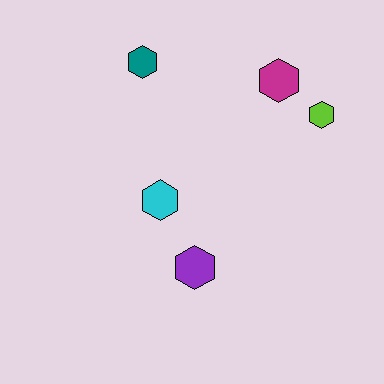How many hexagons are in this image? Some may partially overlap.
There are 5 hexagons.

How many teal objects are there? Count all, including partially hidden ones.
There is 1 teal object.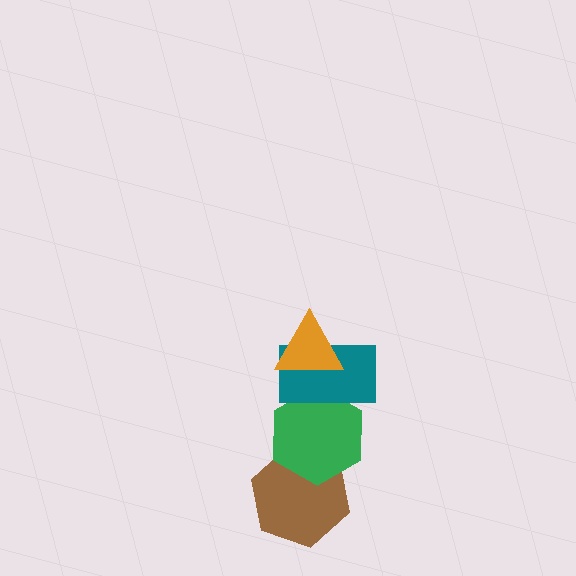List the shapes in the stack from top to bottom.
From top to bottom: the orange triangle, the teal rectangle, the green hexagon, the brown hexagon.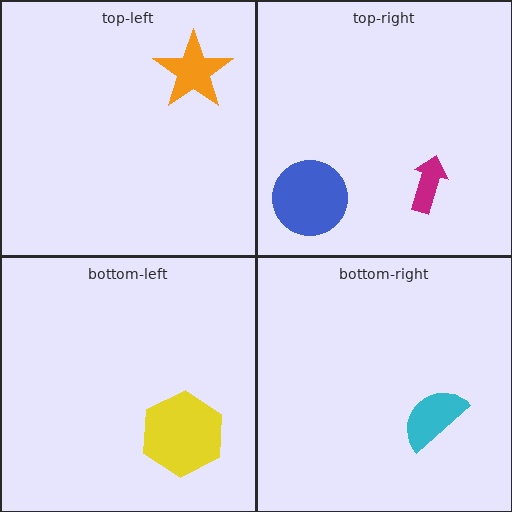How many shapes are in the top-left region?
1.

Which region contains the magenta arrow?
The top-right region.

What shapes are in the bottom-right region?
The cyan semicircle.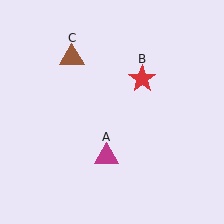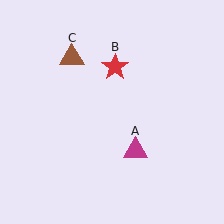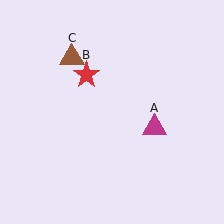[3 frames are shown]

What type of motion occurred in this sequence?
The magenta triangle (object A), red star (object B) rotated counterclockwise around the center of the scene.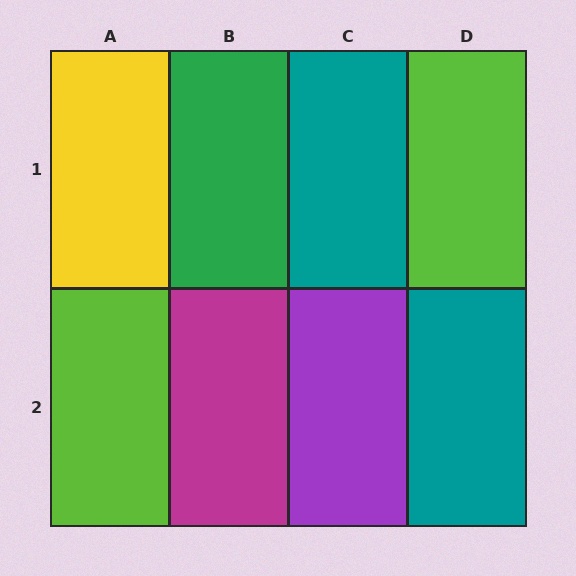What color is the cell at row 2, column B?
Magenta.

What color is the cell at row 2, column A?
Lime.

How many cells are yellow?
1 cell is yellow.